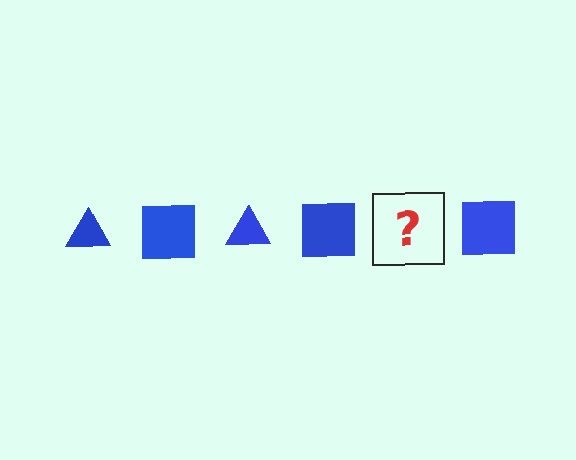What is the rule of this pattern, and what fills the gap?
The rule is that the pattern cycles through triangle, square shapes in blue. The gap should be filled with a blue triangle.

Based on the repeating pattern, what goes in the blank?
The blank should be a blue triangle.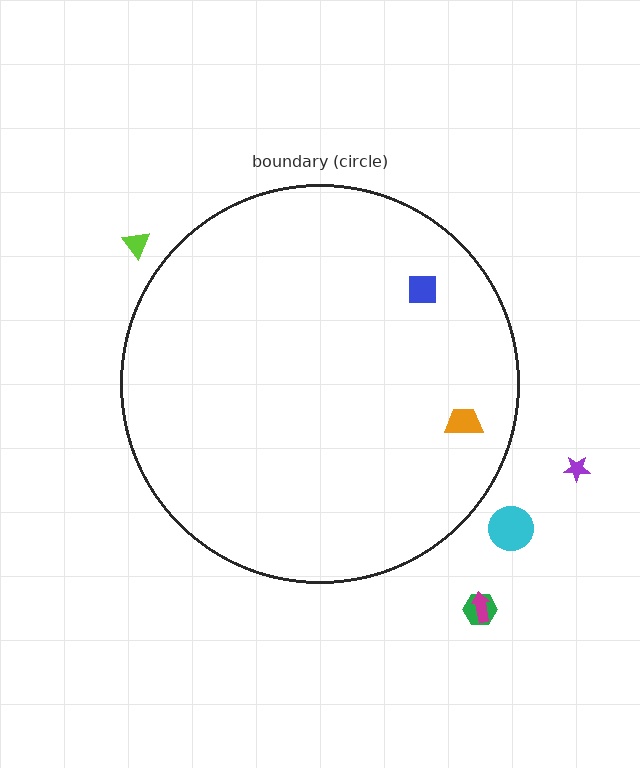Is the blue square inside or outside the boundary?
Inside.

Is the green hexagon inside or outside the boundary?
Outside.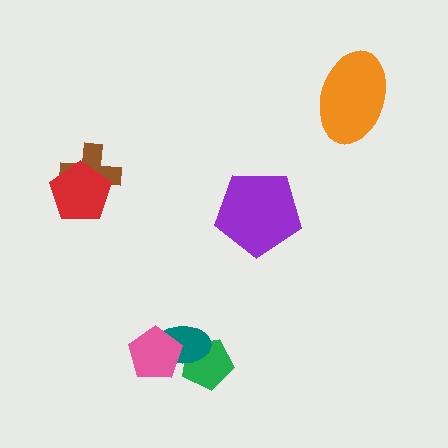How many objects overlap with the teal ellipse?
2 objects overlap with the teal ellipse.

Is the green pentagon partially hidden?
Yes, it is partially covered by another shape.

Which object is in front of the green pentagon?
The teal ellipse is in front of the green pentagon.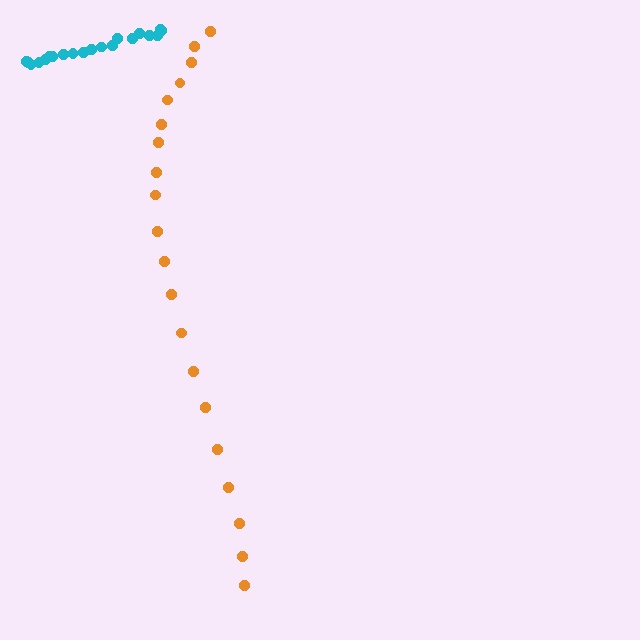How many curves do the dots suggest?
There are 2 distinct paths.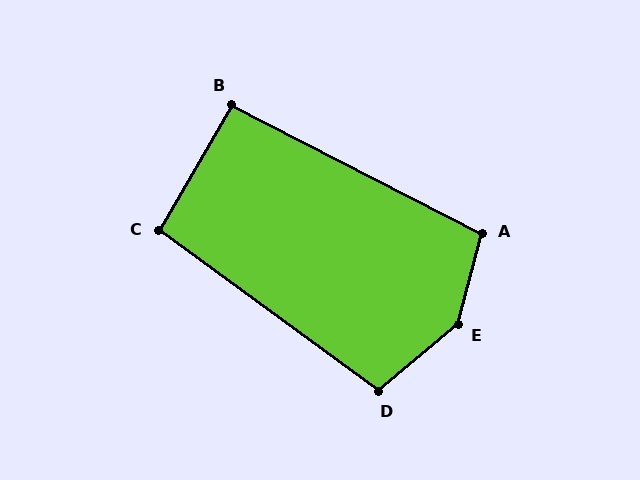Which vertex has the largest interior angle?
E, at approximately 144 degrees.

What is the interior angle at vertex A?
Approximately 103 degrees (obtuse).